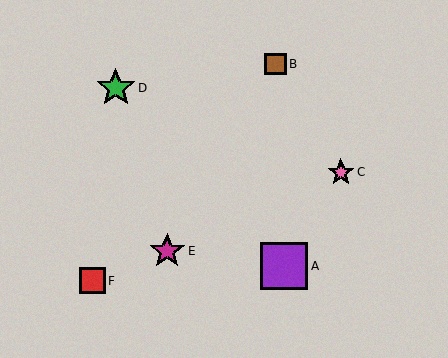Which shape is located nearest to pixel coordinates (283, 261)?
The purple square (labeled A) at (284, 266) is nearest to that location.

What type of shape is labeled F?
Shape F is a red square.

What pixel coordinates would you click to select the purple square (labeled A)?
Click at (284, 266) to select the purple square A.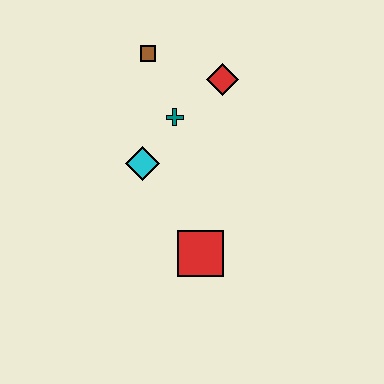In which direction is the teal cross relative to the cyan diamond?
The teal cross is above the cyan diamond.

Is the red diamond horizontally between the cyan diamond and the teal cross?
No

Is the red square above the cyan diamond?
No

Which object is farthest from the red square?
The brown square is farthest from the red square.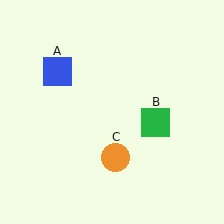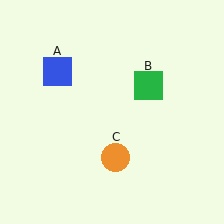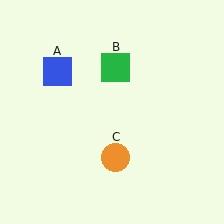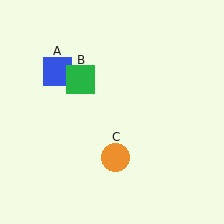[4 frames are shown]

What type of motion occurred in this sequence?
The green square (object B) rotated counterclockwise around the center of the scene.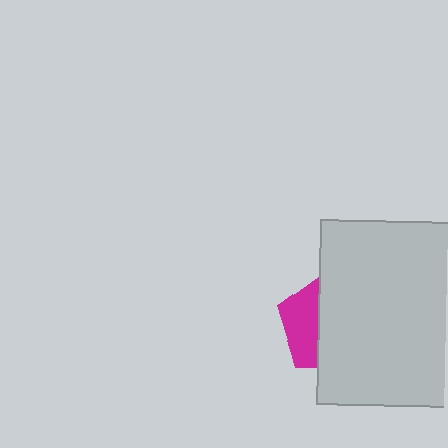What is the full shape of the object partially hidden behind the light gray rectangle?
The partially hidden object is a magenta pentagon.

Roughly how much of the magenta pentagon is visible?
A small part of it is visible (roughly 35%).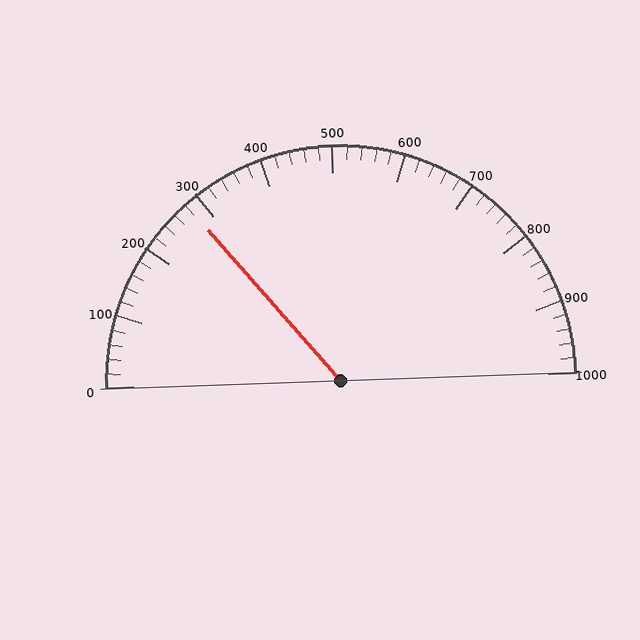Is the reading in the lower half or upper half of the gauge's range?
The reading is in the lower half of the range (0 to 1000).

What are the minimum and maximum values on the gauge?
The gauge ranges from 0 to 1000.